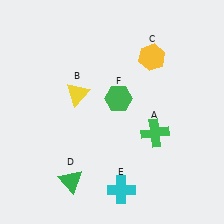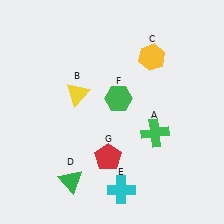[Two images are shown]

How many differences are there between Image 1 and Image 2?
There is 1 difference between the two images.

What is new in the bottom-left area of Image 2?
A red pentagon (G) was added in the bottom-left area of Image 2.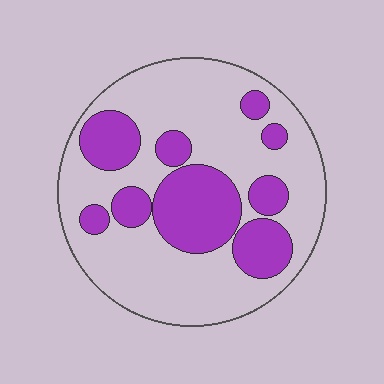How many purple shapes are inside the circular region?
9.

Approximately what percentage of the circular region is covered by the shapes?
Approximately 30%.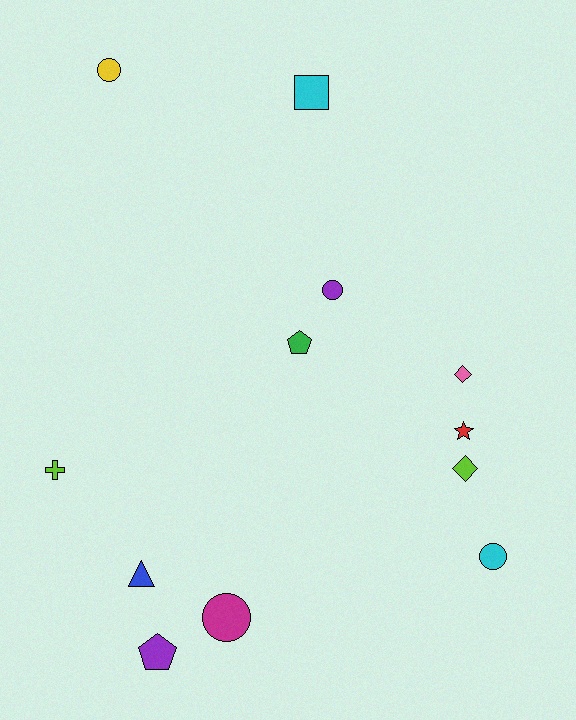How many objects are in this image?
There are 12 objects.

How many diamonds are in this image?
There are 2 diamonds.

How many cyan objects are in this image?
There are 2 cyan objects.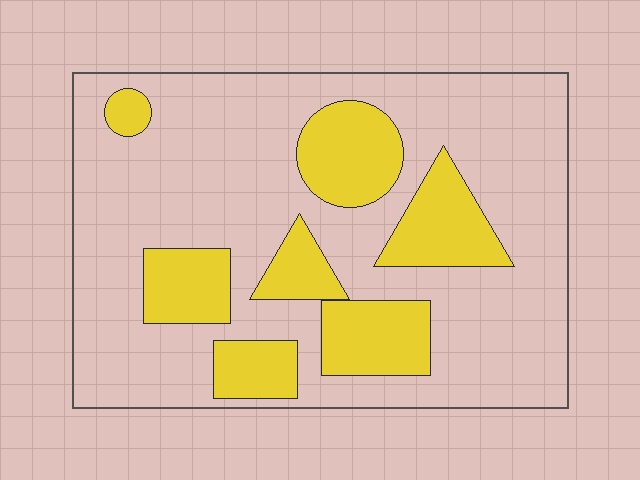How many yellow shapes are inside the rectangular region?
7.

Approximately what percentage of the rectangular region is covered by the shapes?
Approximately 25%.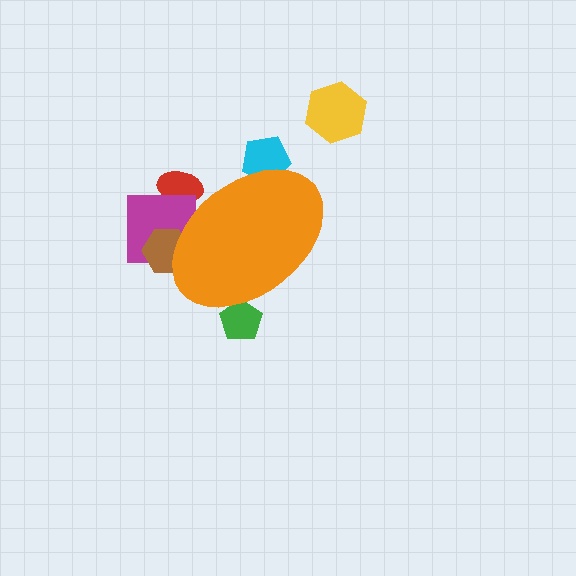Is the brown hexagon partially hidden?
Yes, the brown hexagon is partially hidden behind the orange ellipse.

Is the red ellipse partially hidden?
Yes, the red ellipse is partially hidden behind the orange ellipse.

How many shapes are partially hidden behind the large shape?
5 shapes are partially hidden.